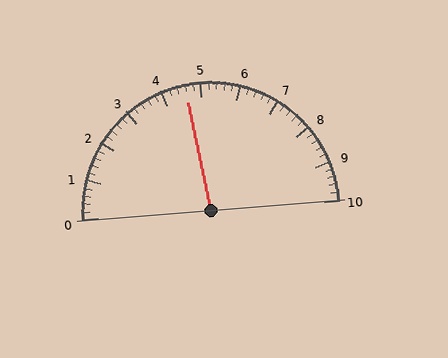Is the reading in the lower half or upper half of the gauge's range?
The reading is in the lower half of the range (0 to 10).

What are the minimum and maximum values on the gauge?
The gauge ranges from 0 to 10.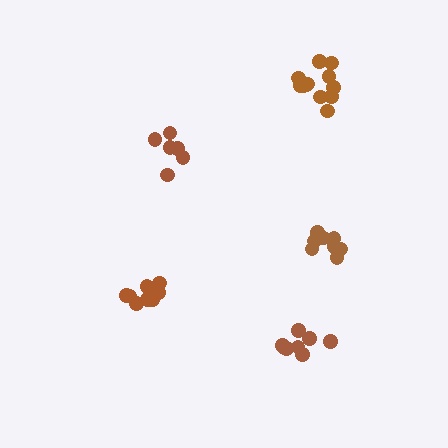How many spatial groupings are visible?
There are 5 spatial groupings.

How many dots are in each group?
Group 1: 9 dots, Group 2: 6 dots, Group 3: 8 dots, Group 4: 8 dots, Group 5: 12 dots (43 total).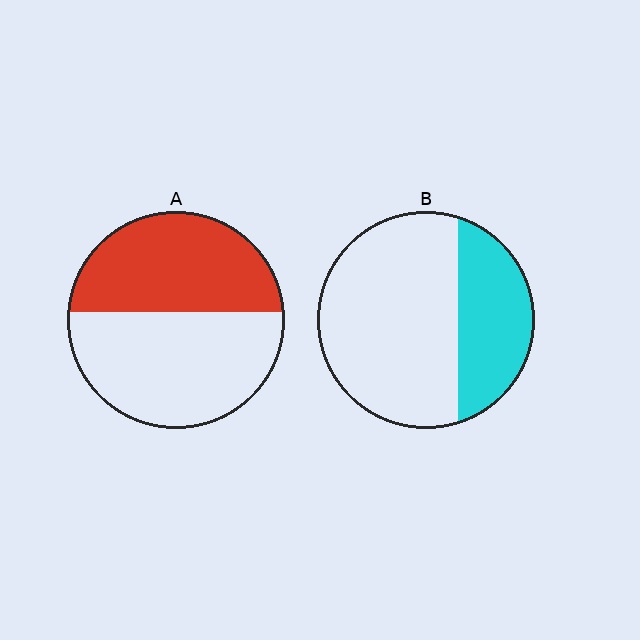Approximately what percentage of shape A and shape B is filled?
A is approximately 45% and B is approximately 30%.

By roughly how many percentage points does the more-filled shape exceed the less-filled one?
By roughly 15 percentage points (A over B).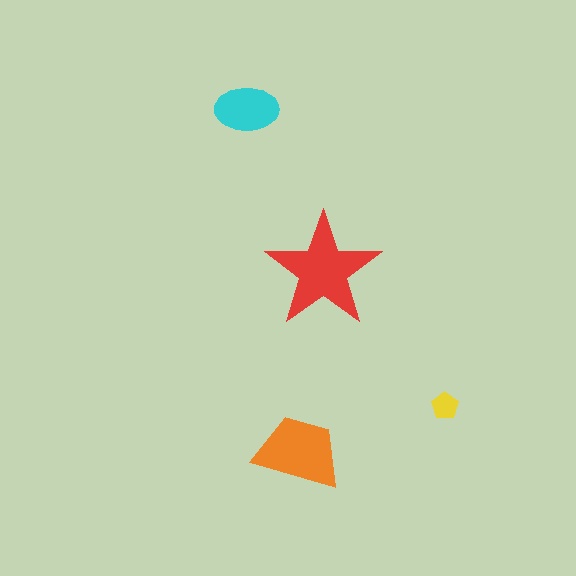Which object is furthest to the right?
The yellow pentagon is rightmost.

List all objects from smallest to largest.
The yellow pentagon, the cyan ellipse, the orange trapezoid, the red star.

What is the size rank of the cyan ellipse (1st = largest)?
3rd.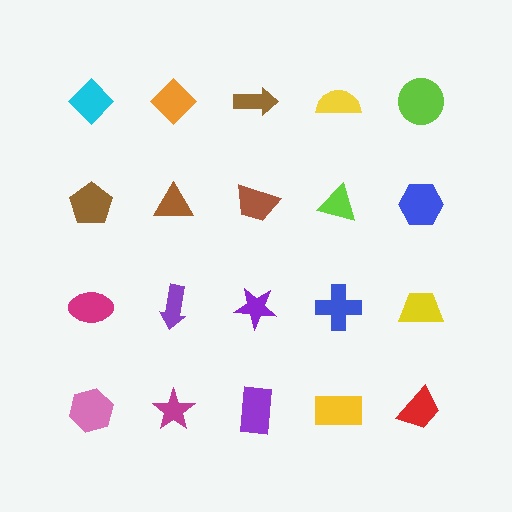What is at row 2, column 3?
A brown trapezoid.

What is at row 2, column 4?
A lime triangle.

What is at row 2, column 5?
A blue hexagon.